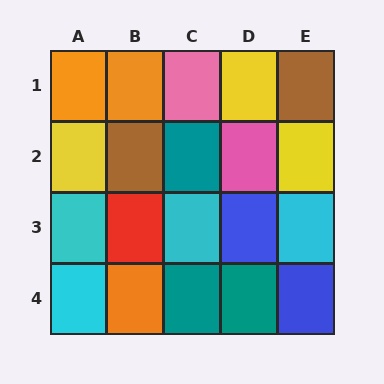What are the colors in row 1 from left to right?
Orange, orange, pink, yellow, brown.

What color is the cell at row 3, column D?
Blue.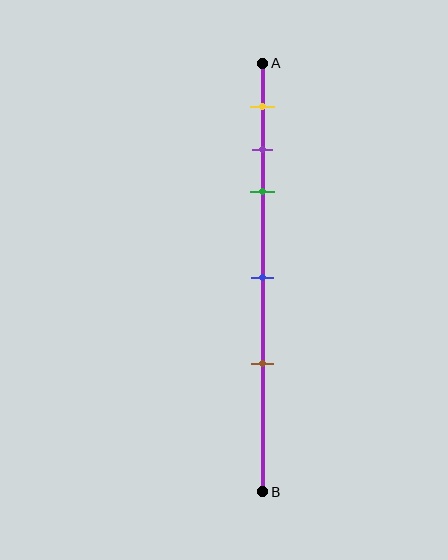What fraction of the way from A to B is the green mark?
The green mark is approximately 30% (0.3) of the way from A to B.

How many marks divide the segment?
There are 5 marks dividing the segment.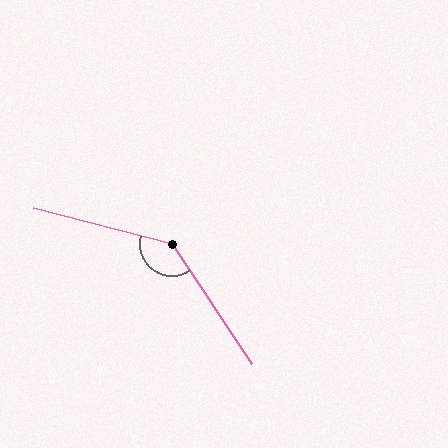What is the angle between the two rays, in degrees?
Approximately 138 degrees.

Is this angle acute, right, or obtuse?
It is obtuse.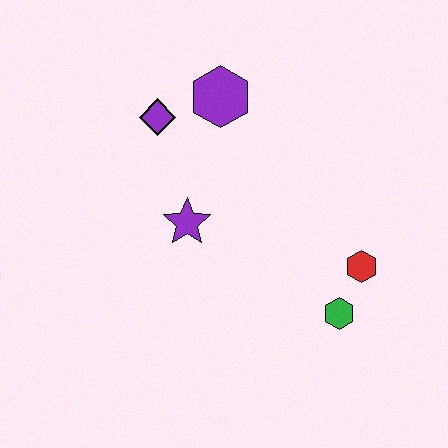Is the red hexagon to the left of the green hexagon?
No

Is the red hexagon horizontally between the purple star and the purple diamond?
No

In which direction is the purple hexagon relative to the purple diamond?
The purple hexagon is to the right of the purple diamond.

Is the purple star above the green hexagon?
Yes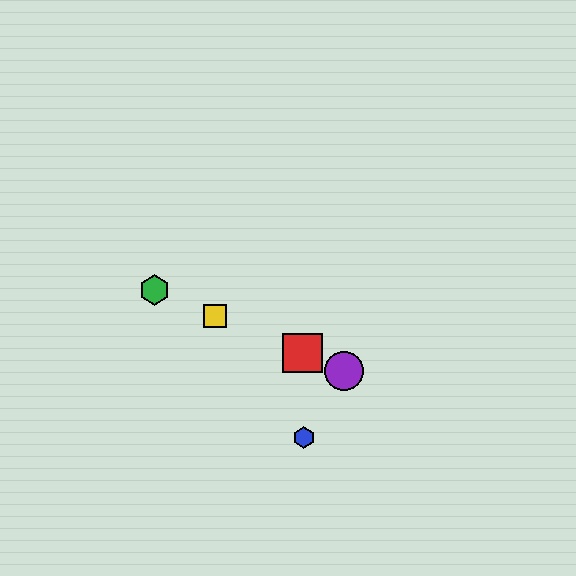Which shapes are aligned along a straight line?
The red square, the green hexagon, the yellow square, the purple circle are aligned along a straight line.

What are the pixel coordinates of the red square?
The red square is at (302, 353).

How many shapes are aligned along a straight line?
4 shapes (the red square, the green hexagon, the yellow square, the purple circle) are aligned along a straight line.